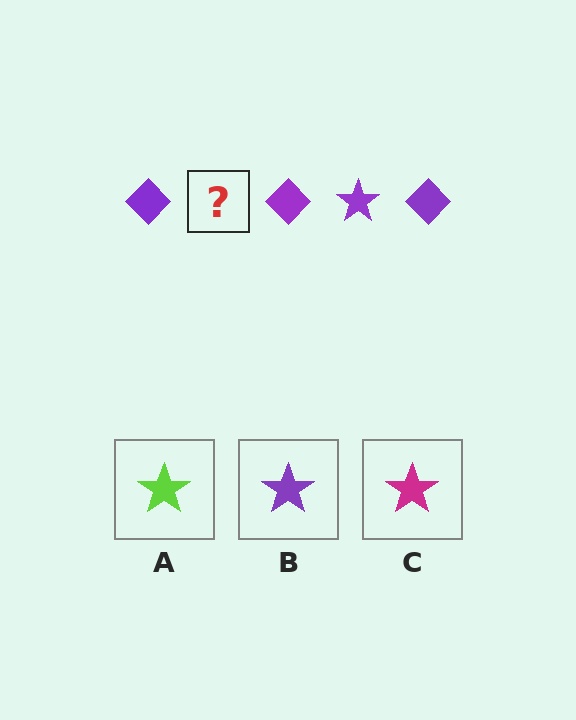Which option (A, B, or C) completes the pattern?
B.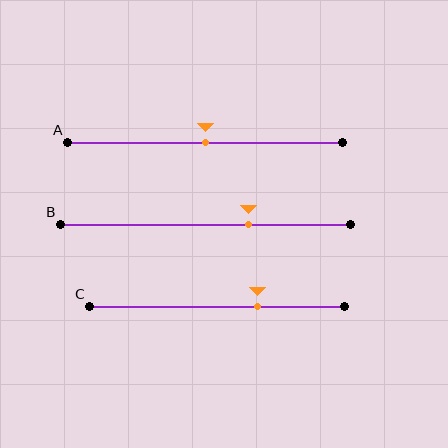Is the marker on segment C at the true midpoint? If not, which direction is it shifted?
No, the marker on segment C is shifted to the right by about 16% of the segment length.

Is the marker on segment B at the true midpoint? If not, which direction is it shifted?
No, the marker on segment B is shifted to the right by about 15% of the segment length.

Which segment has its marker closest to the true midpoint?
Segment A has its marker closest to the true midpoint.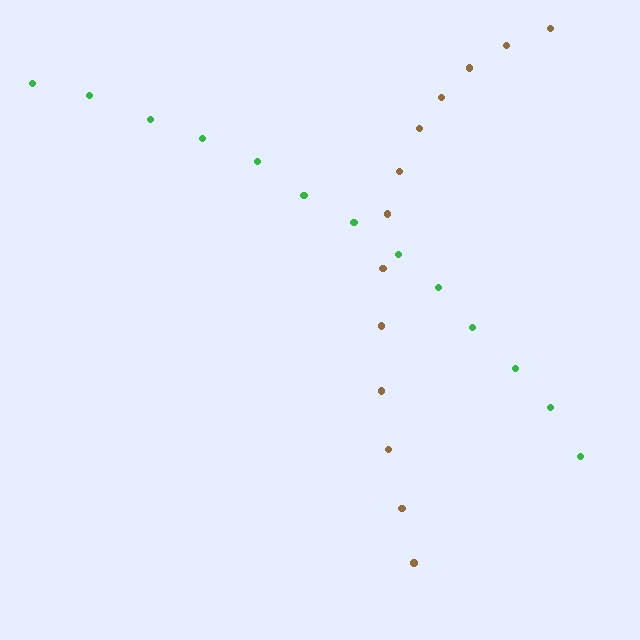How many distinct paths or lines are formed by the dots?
There are 2 distinct paths.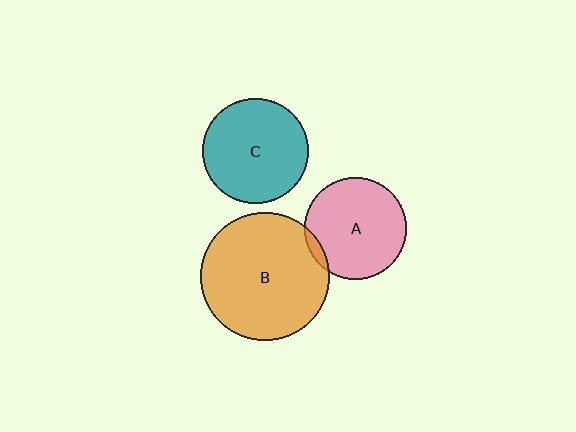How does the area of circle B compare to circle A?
Approximately 1.6 times.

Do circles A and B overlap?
Yes.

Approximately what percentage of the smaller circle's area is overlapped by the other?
Approximately 5%.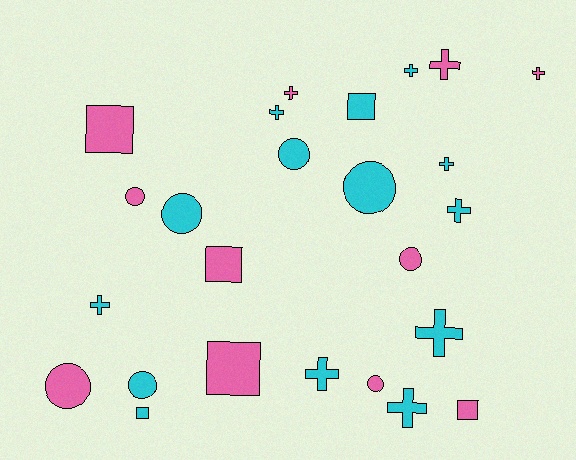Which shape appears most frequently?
Cross, with 11 objects.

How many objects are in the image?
There are 25 objects.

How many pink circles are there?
There are 4 pink circles.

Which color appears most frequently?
Cyan, with 14 objects.